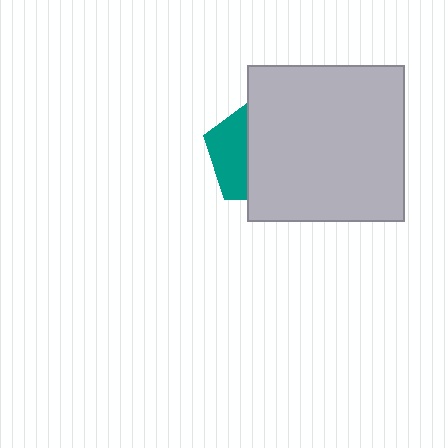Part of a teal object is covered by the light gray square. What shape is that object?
It is a pentagon.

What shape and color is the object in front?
The object in front is a light gray square.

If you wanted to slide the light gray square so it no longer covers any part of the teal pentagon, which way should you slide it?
Slide it right — that is the most direct way to separate the two shapes.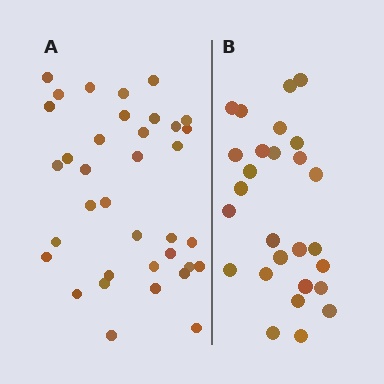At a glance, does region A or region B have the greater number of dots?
Region A (the left region) has more dots.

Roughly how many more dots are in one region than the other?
Region A has roughly 8 or so more dots than region B.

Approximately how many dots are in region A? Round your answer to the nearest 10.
About 40 dots. (The exact count is 36, which rounds to 40.)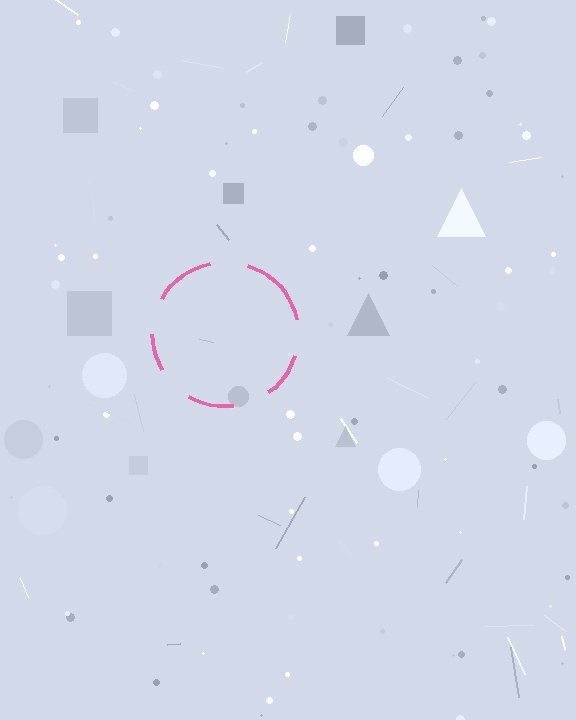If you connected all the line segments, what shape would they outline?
They would outline a circle.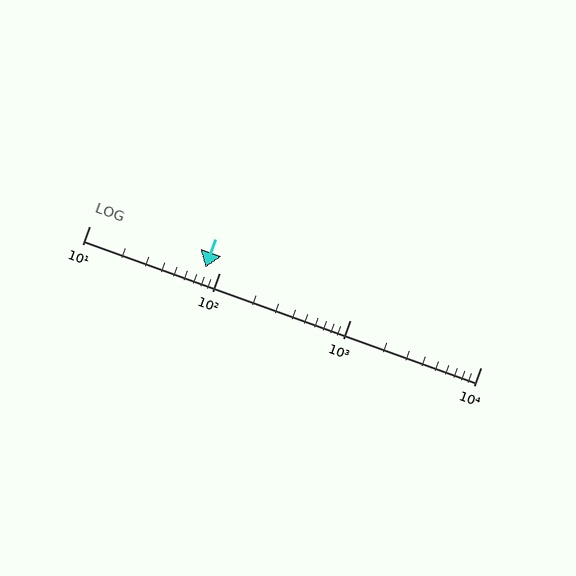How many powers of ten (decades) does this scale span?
The scale spans 3 decades, from 10 to 10000.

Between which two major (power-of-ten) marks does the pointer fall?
The pointer is between 10 and 100.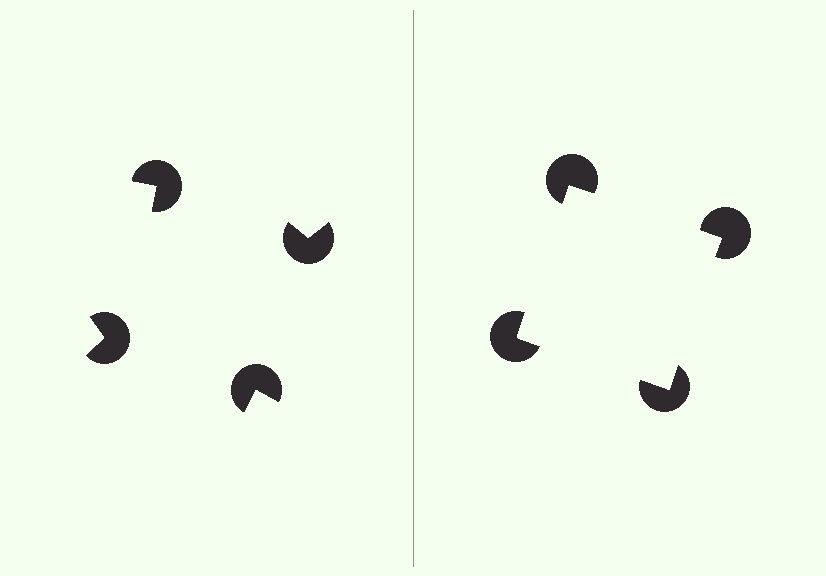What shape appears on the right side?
An illusory square.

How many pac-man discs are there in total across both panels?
8 — 4 on each side.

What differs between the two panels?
The pac-man discs are positioned identically on both sides; only the wedge orientations differ. On the right they align to a square; on the left they are misaligned.